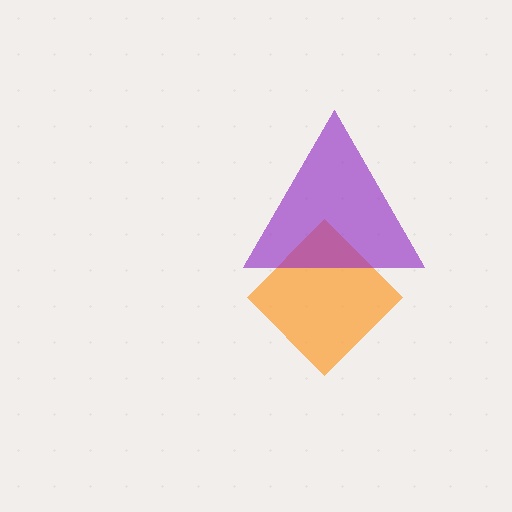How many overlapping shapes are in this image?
There are 2 overlapping shapes in the image.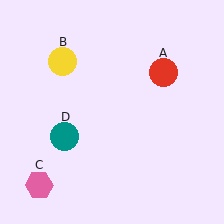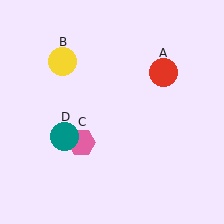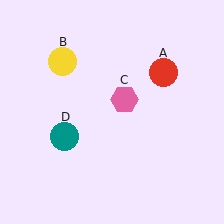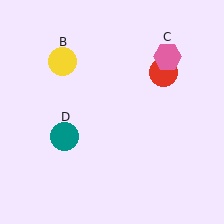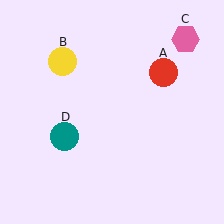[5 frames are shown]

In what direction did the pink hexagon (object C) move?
The pink hexagon (object C) moved up and to the right.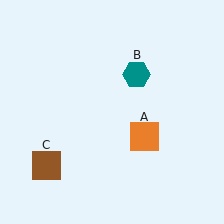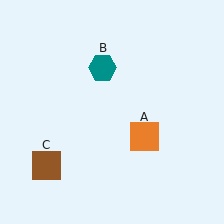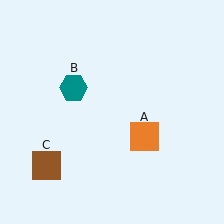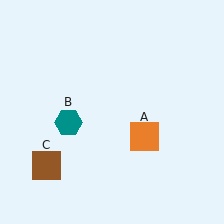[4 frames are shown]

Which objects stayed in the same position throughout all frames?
Orange square (object A) and brown square (object C) remained stationary.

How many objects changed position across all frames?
1 object changed position: teal hexagon (object B).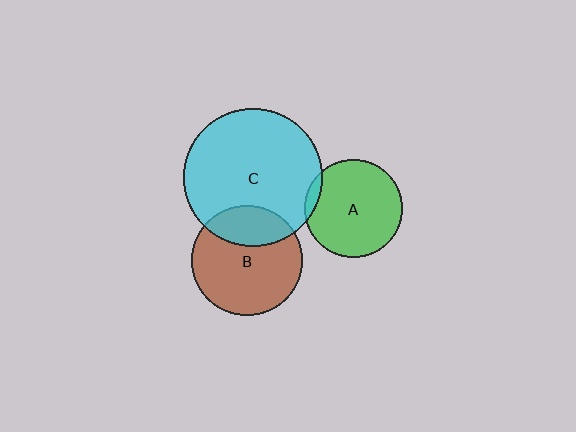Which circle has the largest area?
Circle C (cyan).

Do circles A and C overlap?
Yes.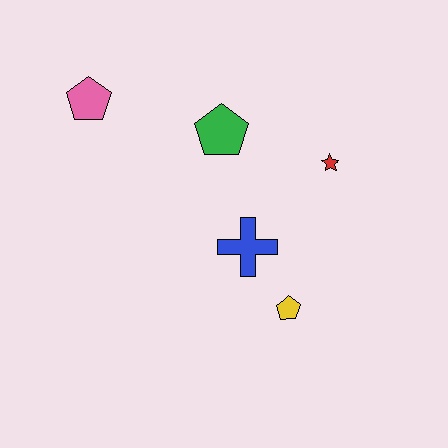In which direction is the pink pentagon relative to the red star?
The pink pentagon is to the left of the red star.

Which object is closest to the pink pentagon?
The green pentagon is closest to the pink pentagon.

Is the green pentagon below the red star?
No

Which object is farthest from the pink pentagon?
The yellow pentagon is farthest from the pink pentagon.